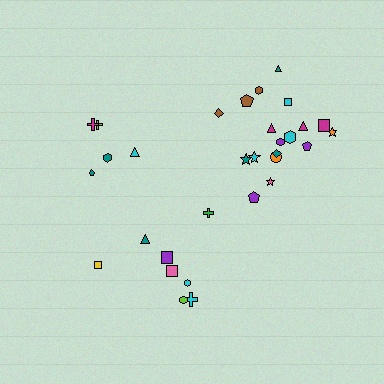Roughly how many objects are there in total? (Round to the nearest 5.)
Roughly 30 objects in total.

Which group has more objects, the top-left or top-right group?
The top-right group.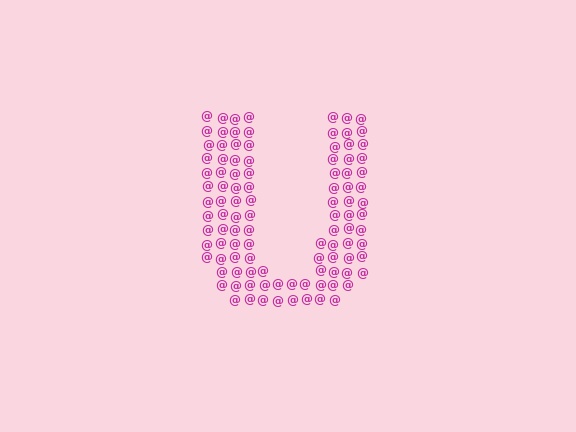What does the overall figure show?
The overall figure shows the letter U.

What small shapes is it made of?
It is made of small at signs.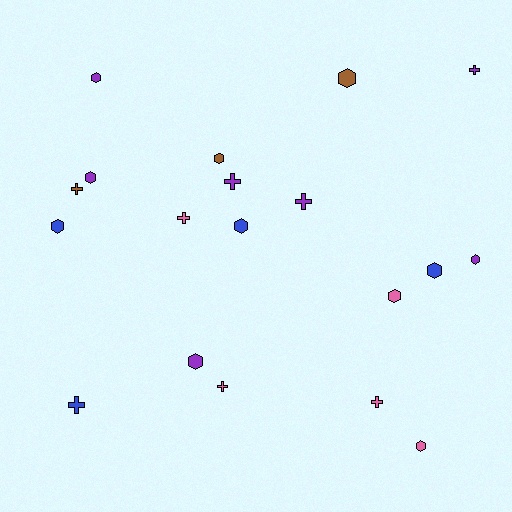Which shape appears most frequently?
Hexagon, with 11 objects.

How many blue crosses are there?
There is 1 blue cross.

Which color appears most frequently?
Purple, with 7 objects.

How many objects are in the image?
There are 19 objects.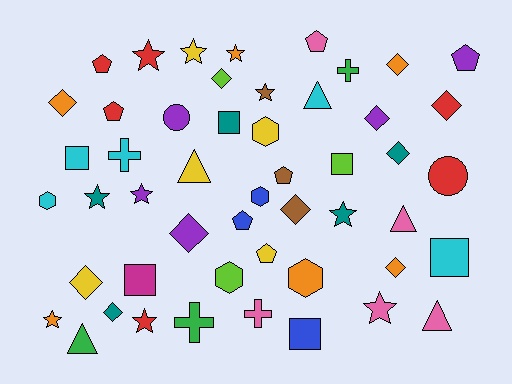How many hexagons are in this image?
There are 5 hexagons.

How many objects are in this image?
There are 50 objects.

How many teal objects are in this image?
There are 5 teal objects.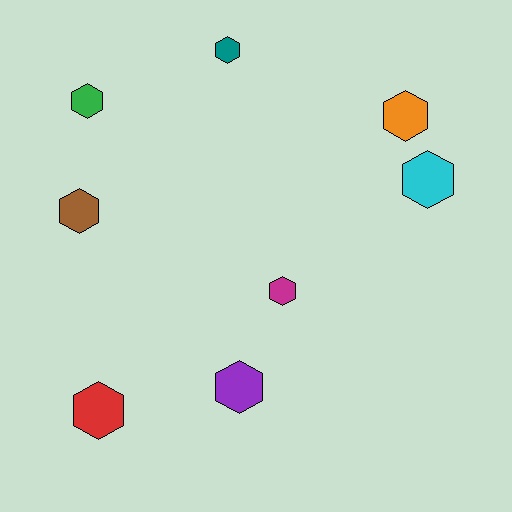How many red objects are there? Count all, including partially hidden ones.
There is 1 red object.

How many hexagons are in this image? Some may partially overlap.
There are 8 hexagons.